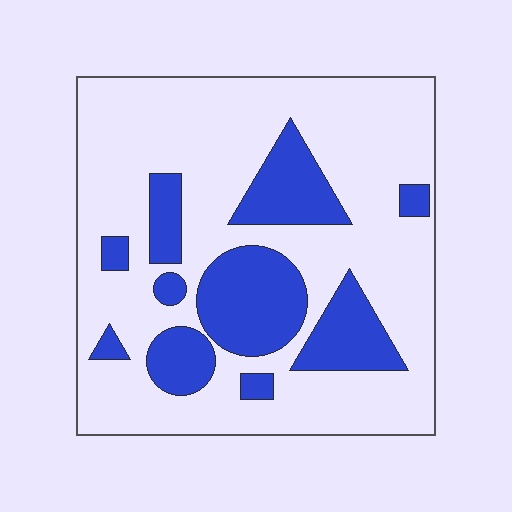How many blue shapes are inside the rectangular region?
10.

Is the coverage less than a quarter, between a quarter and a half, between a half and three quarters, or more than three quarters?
Between a quarter and a half.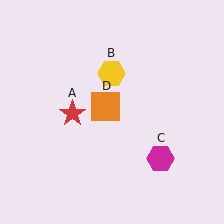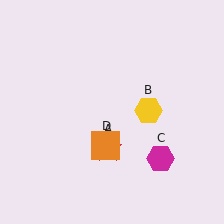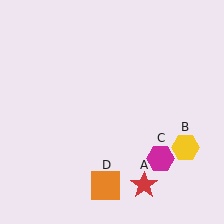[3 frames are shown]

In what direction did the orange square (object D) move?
The orange square (object D) moved down.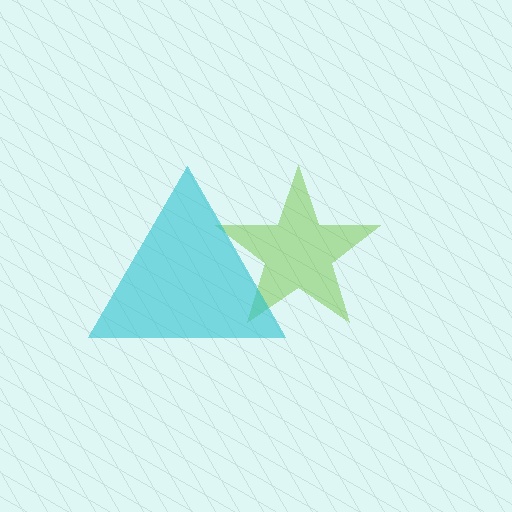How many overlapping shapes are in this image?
There are 2 overlapping shapes in the image.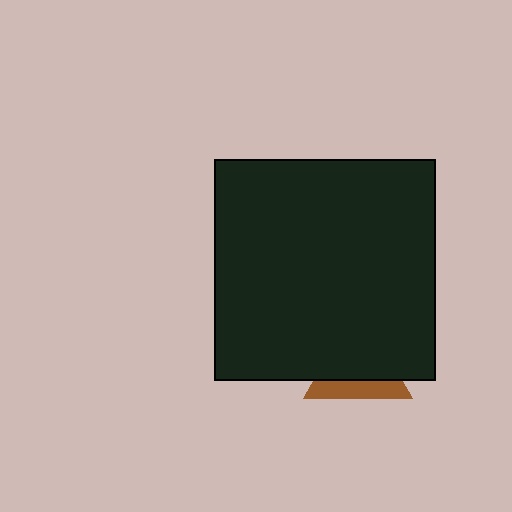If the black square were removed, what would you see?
You would see the complete brown triangle.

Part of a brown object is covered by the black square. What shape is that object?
It is a triangle.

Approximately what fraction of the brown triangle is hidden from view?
Roughly 66% of the brown triangle is hidden behind the black square.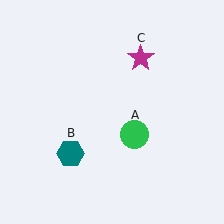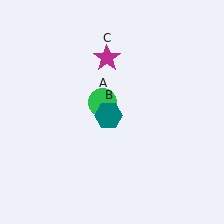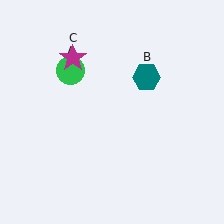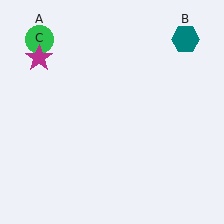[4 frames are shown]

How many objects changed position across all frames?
3 objects changed position: green circle (object A), teal hexagon (object B), magenta star (object C).